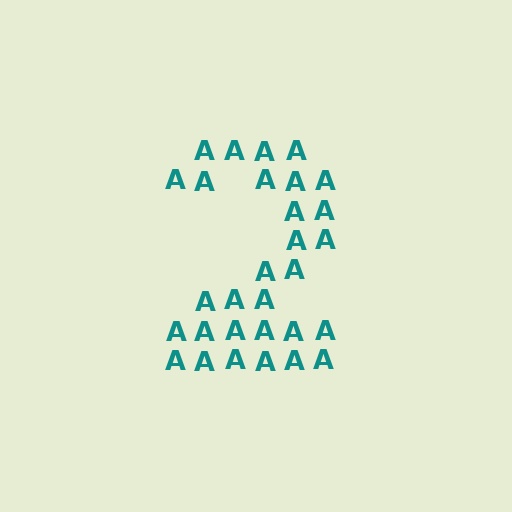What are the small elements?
The small elements are letter A's.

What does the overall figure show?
The overall figure shows the digit 2.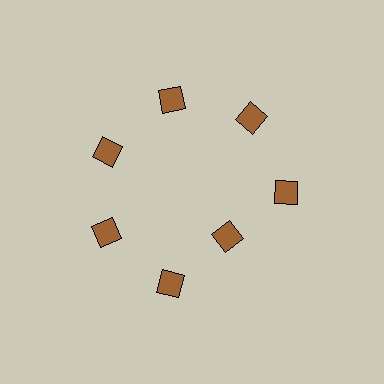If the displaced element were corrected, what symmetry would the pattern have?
It would have 7-fold rotational symmetry — the pattern would map onto itself every 51 degrees.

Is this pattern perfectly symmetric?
No. The 7 brown diamonds are arranged in a ring, but one element near the 5 o'clock position is pulled inward toward the center, breaking the 7-fold rotational symmetry.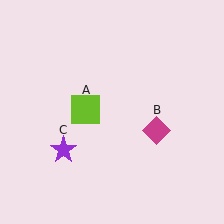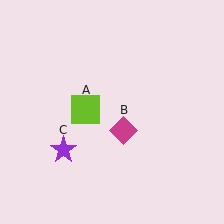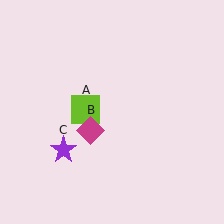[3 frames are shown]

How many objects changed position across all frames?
1 object changed position: magenta diamond (object B).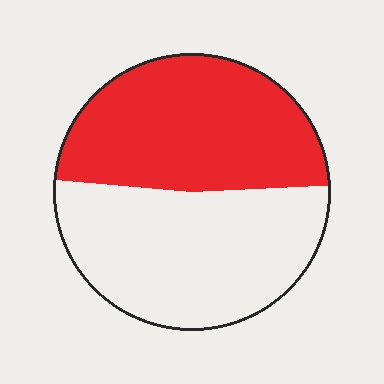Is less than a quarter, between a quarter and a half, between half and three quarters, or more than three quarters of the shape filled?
Between a quarter and a half.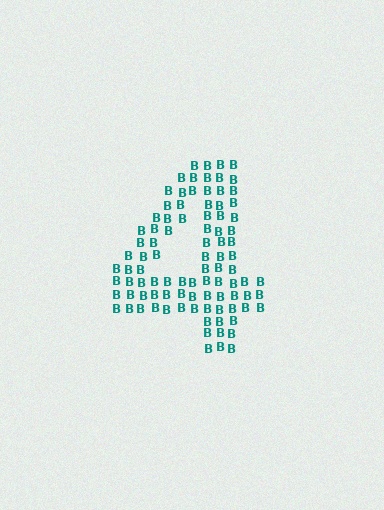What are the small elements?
The small elements are letter B's.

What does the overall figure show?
The overall figure shows the digit 4.